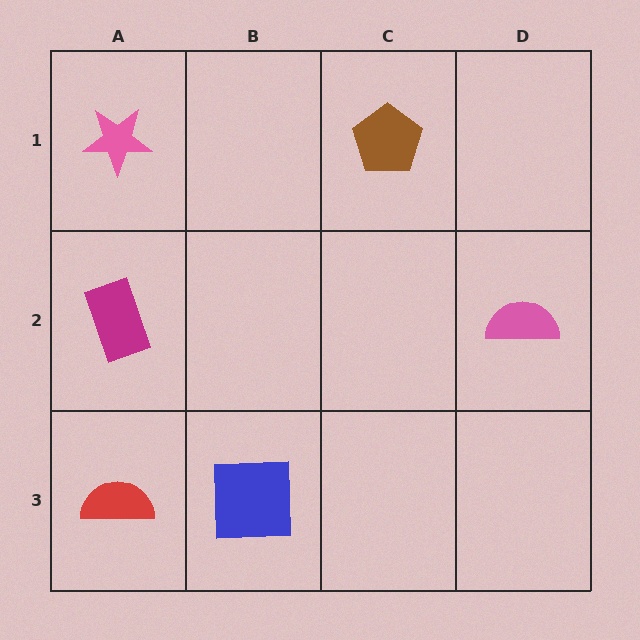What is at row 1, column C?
A brown pentagon.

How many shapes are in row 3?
2 shapes.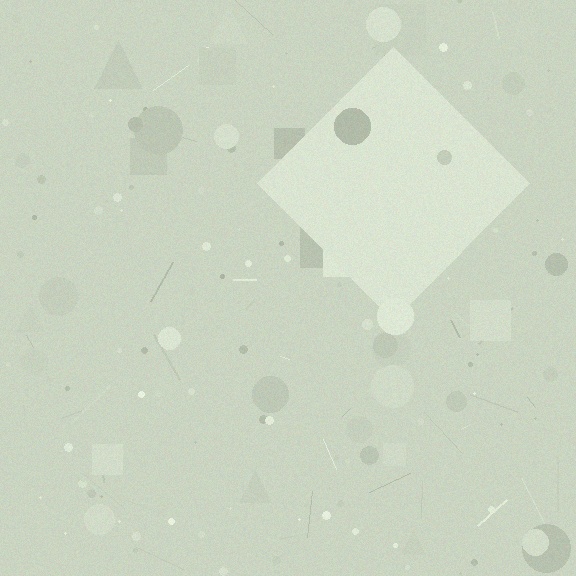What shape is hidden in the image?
A diamond is hidden in the image.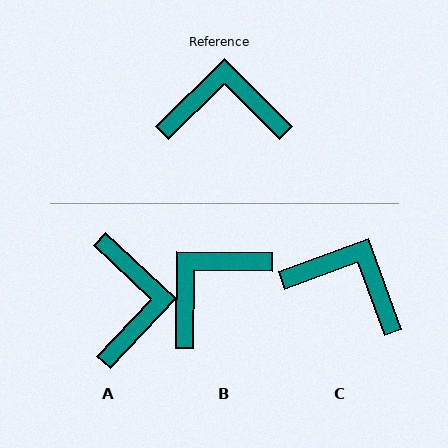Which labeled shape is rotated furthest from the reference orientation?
A, about 88 degrees away.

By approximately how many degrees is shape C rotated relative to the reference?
Approximately 25 degrees clockwise.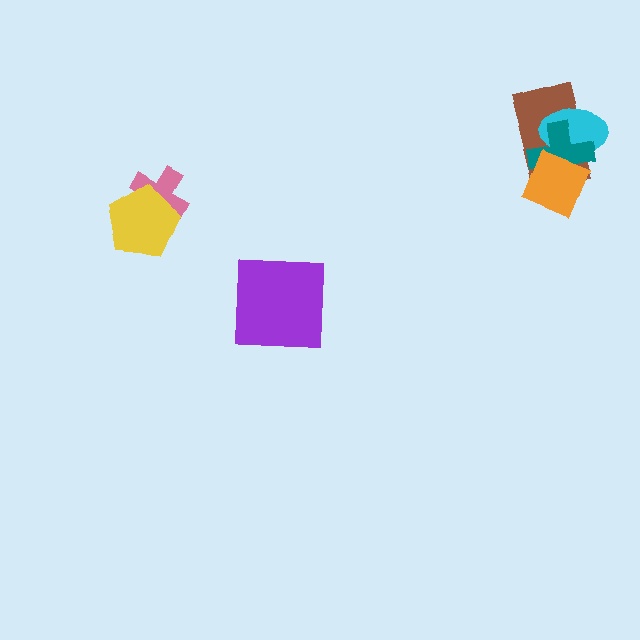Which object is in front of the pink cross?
The yellow pentagon is in front of the pink cross.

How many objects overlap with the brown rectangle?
3 objects overlap with the brown rectangle.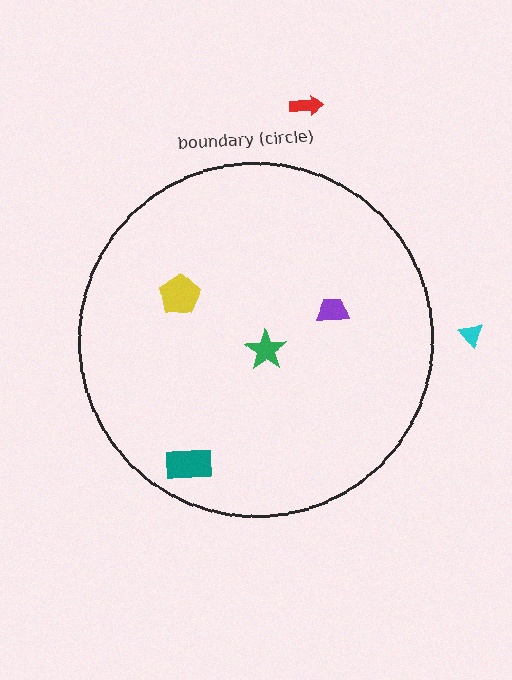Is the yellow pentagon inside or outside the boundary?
Inside.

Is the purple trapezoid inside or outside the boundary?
Inside.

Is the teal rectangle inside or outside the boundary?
Inside.